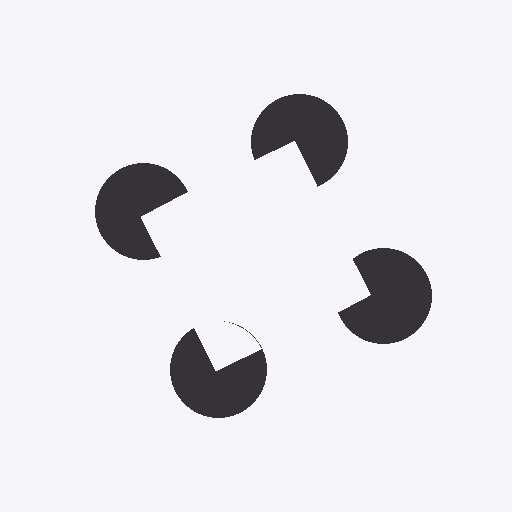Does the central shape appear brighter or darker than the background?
It typically appears slightly brighter than the background, even though no actual brightness change is drawn.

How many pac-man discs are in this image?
There are 4 — one at each vertex of the illusory square.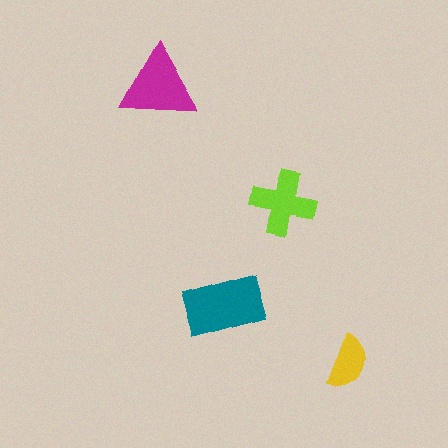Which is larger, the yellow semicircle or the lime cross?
The lime cross.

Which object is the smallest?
The yellow semicircle.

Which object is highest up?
The magenta triangle is topmost.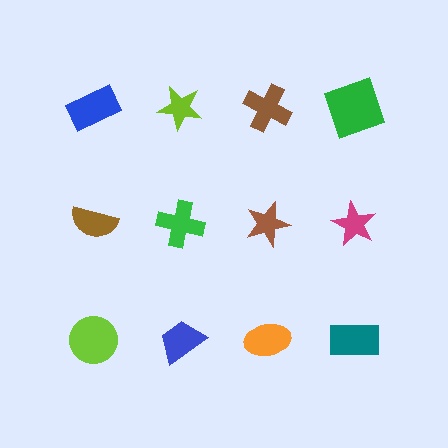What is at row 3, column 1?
A lime circle.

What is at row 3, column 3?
An orange ellipse.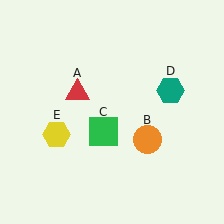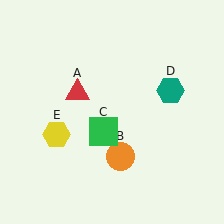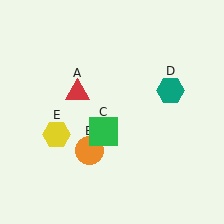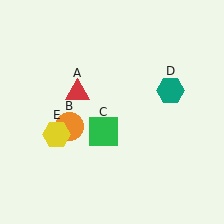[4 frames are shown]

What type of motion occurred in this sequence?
The orange circle (object B) rotated clockwise around the center of the scene.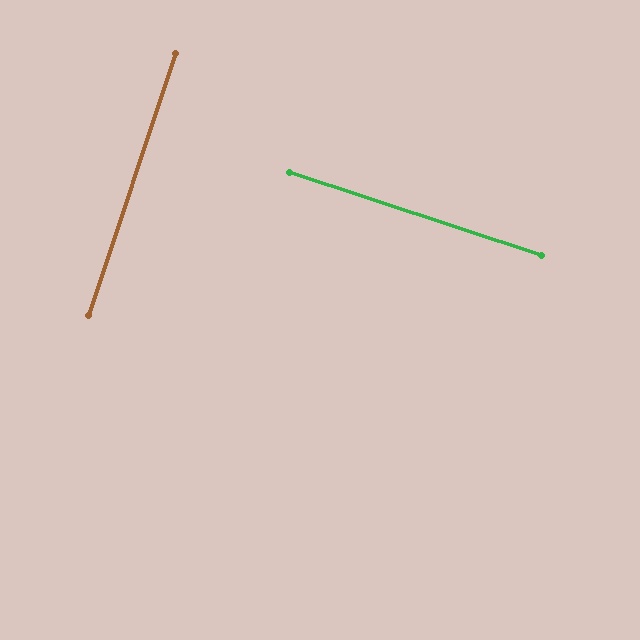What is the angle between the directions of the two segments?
Approximately 90 degrees.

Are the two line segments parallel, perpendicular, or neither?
Perpendicular — they meet at approximately 90°.